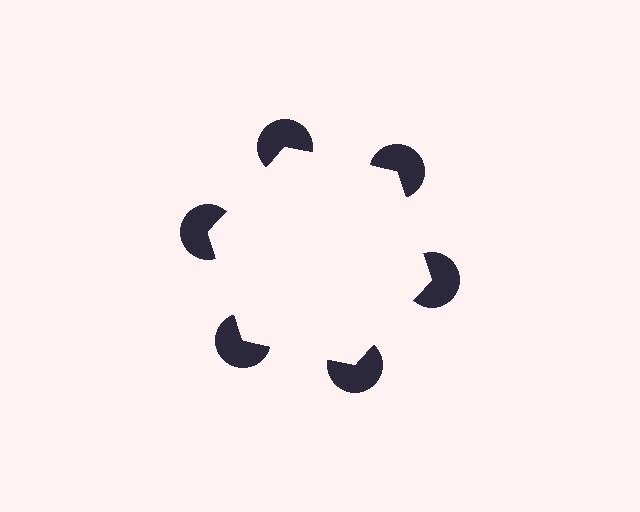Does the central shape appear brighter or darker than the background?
It typically appears slightly brighter than the background, even though no actual brightness change is drawn.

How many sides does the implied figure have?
6 sides.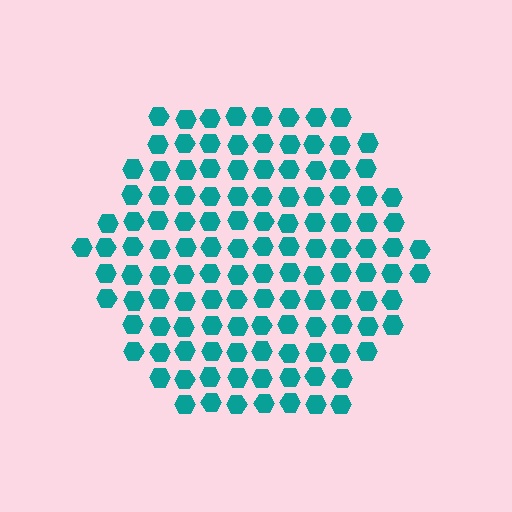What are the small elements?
The small elements are hexagons.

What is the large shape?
The large shape is a hexagon.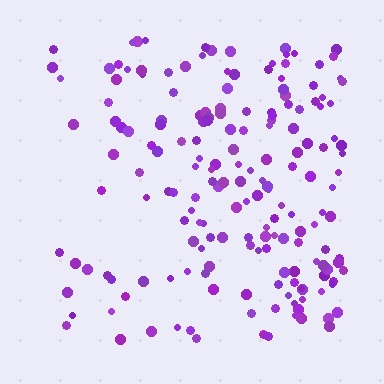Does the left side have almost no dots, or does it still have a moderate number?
Still a moderate number, just noticeably fewer than the right.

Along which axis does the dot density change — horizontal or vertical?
Horizontal.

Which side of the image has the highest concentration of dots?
The right.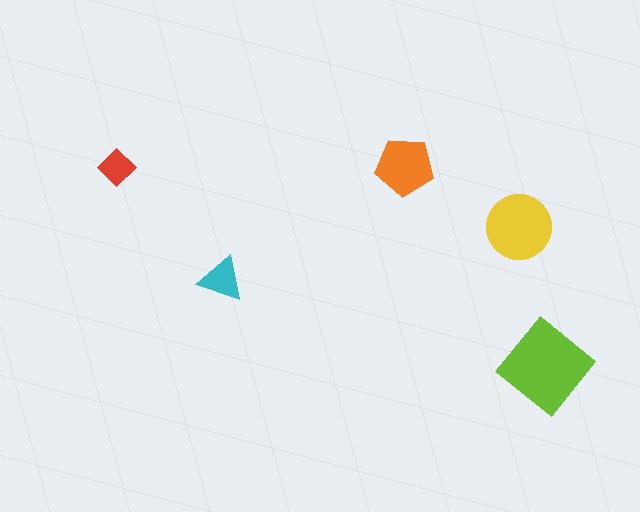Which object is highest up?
The orange pentagon is topmost.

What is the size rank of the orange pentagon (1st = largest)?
3rd.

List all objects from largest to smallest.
The lime diamond, the yellow circle, the orange pentagon, the cyan triangle, the red diamond.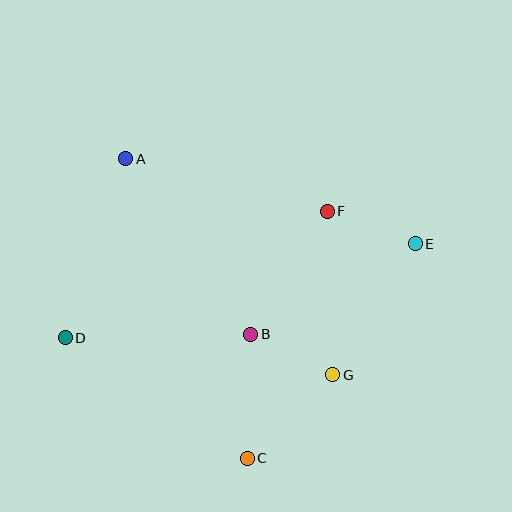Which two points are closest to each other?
Points B and G are closest to each other.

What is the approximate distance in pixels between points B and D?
The distance between B and D is approximately 186 pixels.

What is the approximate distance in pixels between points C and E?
The distance between C and E is approximately 273 pixels.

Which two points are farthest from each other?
Points D and E are farthest from each other.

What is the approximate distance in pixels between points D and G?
The distance between D and G is approximately 270 pixels.